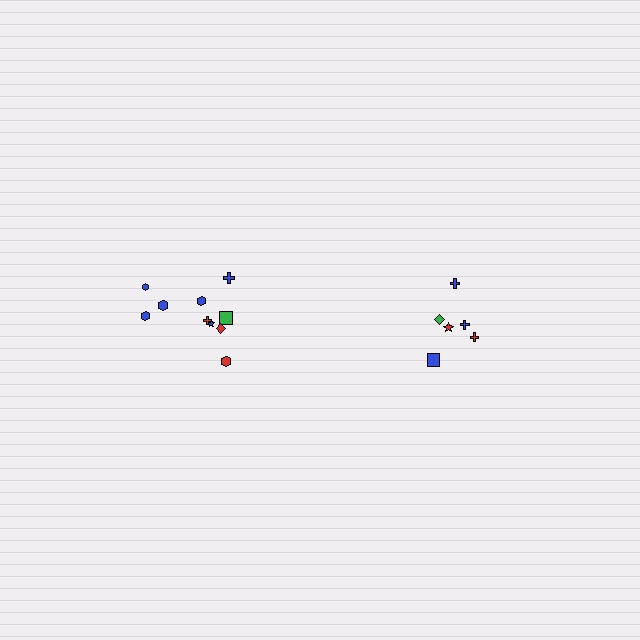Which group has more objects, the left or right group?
The left group.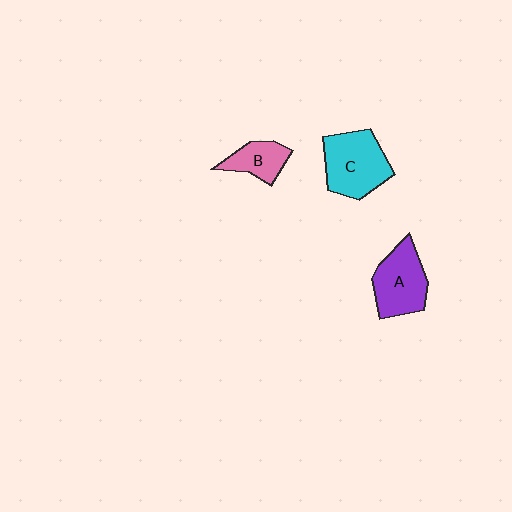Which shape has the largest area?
Shape C (cyan).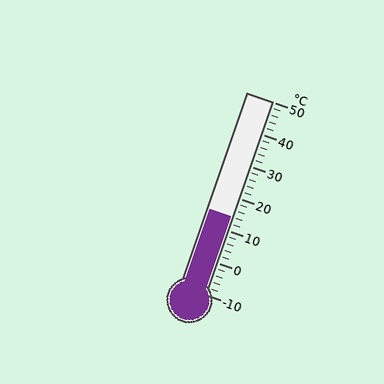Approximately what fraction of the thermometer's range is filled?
The thermometer is filled to approximately 40% of its range.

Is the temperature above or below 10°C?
The temperature is above 10°C.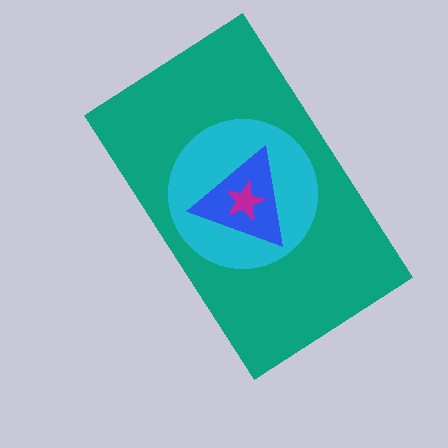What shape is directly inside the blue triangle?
The magenta star.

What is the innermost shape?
The magenta star.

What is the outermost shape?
The teal rectangle.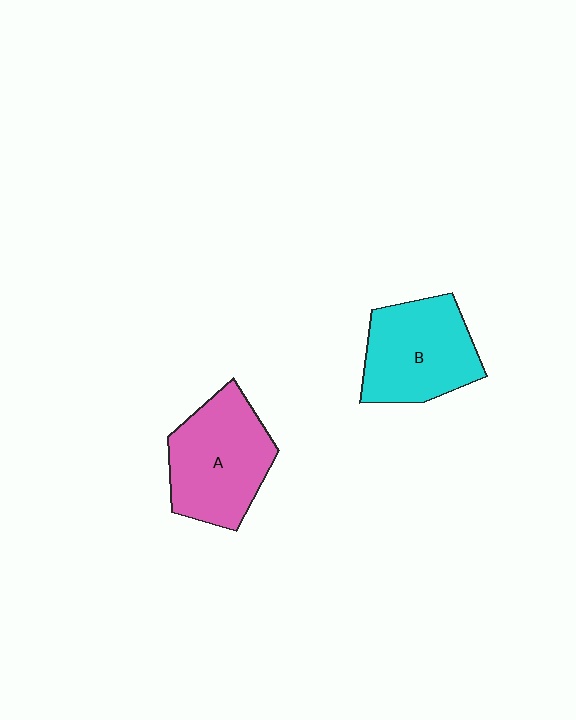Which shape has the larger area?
Shape A (pink).